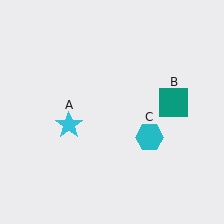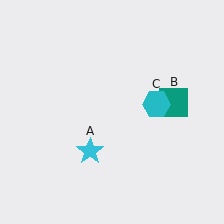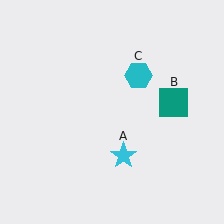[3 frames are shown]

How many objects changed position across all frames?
2 objects changed position: cyan star (object A), cyan hexagon (object C).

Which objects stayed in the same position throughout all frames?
Teal square (object B) remained stationary.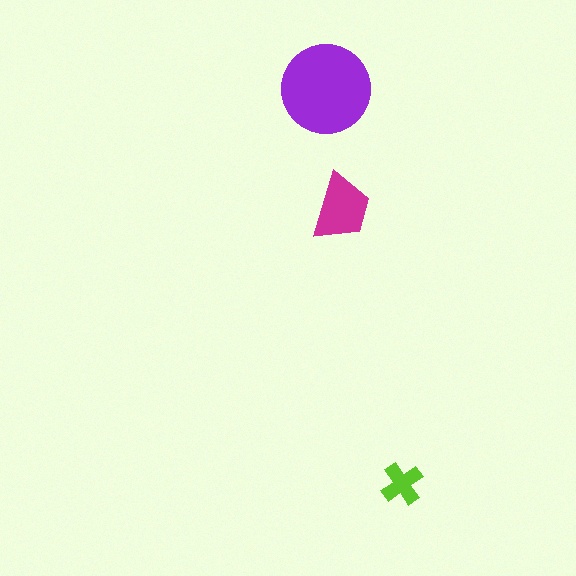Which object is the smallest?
The lime cross.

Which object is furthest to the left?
The purple circle is leftmost.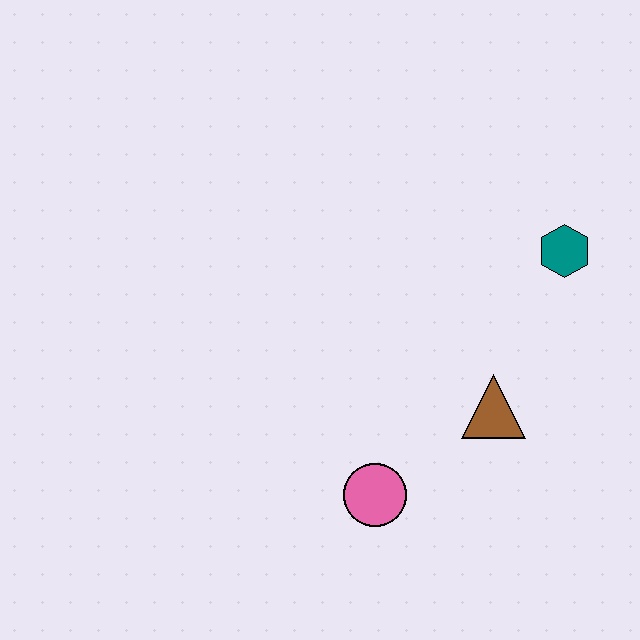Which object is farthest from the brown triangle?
The teal hexagon is farthest from the brown triangle.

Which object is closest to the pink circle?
The brown triangle is closest to the pink circle.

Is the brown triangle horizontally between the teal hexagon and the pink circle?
Yes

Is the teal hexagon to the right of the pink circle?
Yes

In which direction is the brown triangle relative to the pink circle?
The brown triangle is to the right of the pink circle.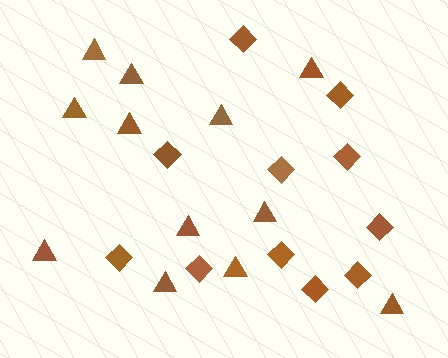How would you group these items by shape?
There are 2 groups: one group of diamonds (11) and one group of triangles (12).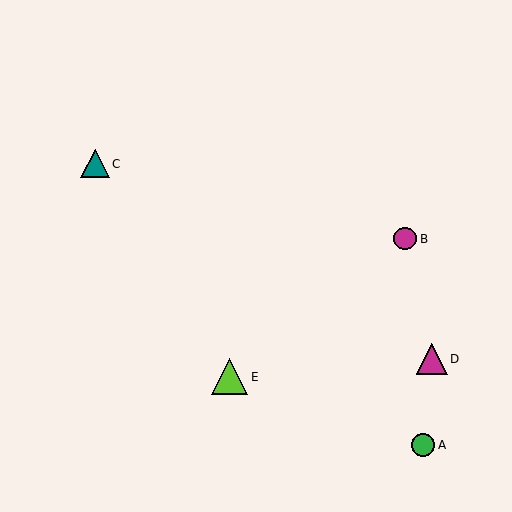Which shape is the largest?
The lime triangle (labeled E) is the largest.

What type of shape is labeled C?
Shape C is a teal triangle.